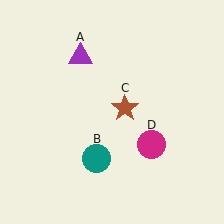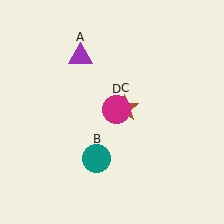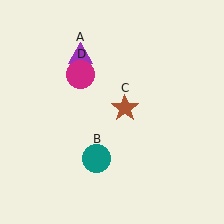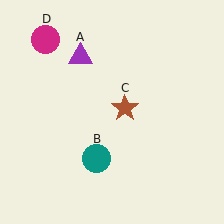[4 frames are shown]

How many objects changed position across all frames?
1 object changed position: magenta circle (object D).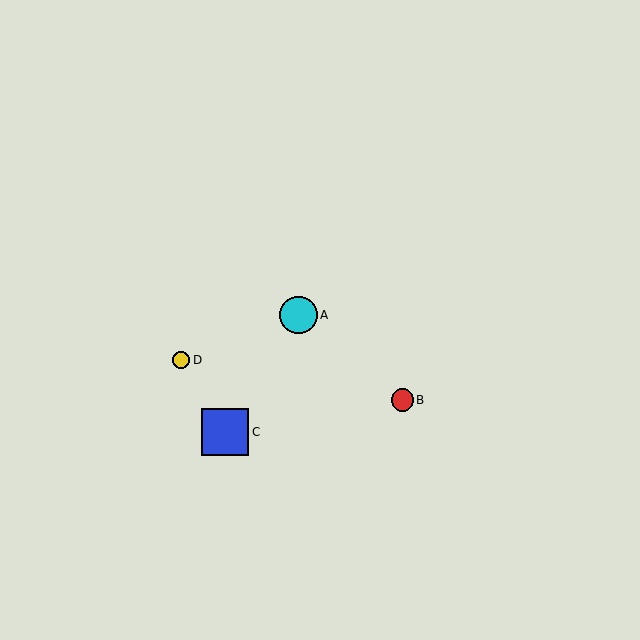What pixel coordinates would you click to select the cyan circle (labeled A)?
Click at (299, 315) to select the cyan circle A.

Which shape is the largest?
The blue square (labeled C) is the largest.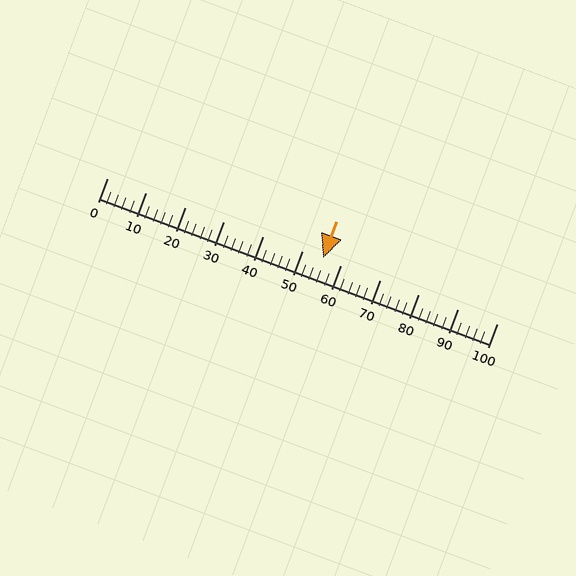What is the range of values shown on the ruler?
The ruler shows values from 0 to 100.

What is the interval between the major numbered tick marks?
The major tick marks are spaced 10 units apart.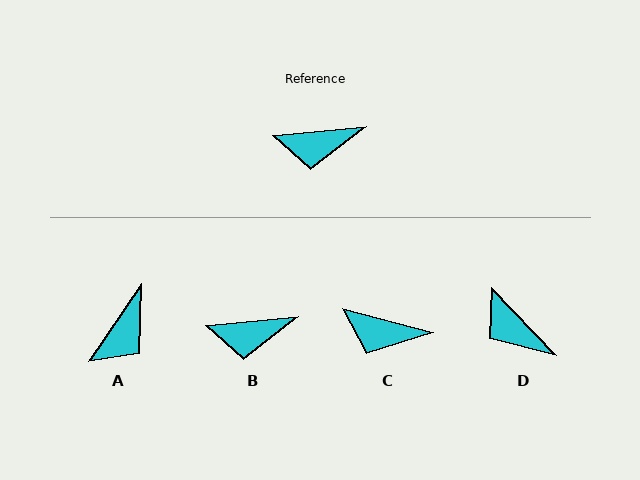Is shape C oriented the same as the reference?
No, it is off by about 20 degrees.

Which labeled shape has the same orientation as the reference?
B.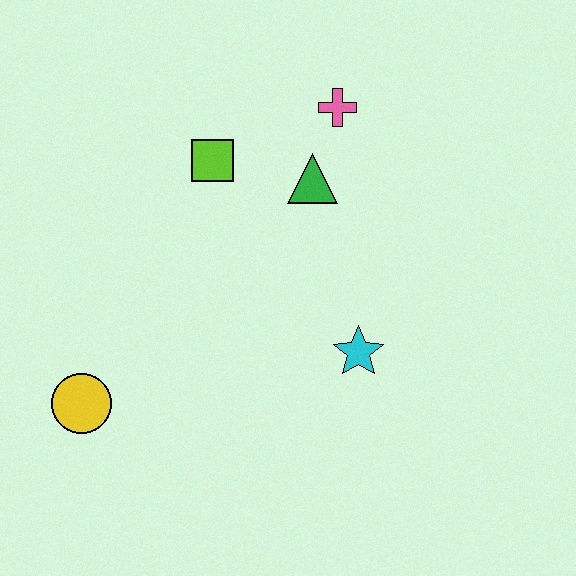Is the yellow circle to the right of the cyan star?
No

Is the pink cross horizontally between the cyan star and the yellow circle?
Yes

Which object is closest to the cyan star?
The green triangle is closest to the cyan star.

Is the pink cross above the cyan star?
Yes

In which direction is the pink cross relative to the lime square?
The pink cross is to the right of the lime square.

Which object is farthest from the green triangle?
The yellow circle is farthest from the green triangle.